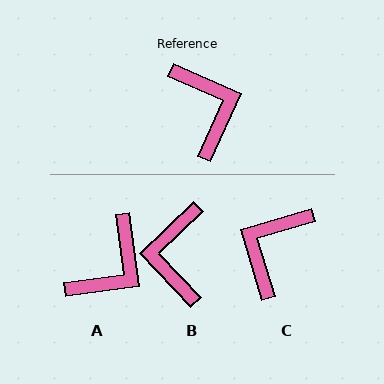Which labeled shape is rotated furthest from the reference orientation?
B, about 158 degrees away.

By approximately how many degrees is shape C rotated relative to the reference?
Approximately 131 degrees counter-clockwise.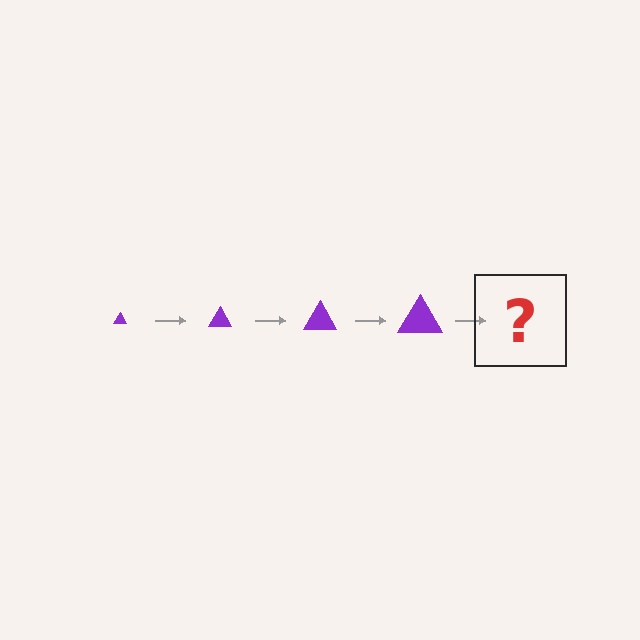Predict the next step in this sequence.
The next step is a purple triangle, larger than the previous one.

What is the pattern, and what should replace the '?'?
The pattern is that the triangle gets progressively larger each step. The '?' should be a purple triangle, larger than the previous one.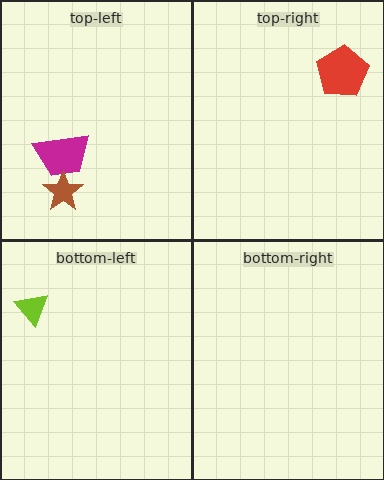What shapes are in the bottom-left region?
The lime triangle.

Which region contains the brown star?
The top-left region.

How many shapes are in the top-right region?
1.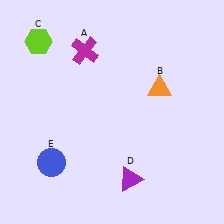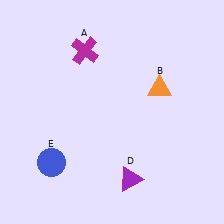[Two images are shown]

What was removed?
The lime hexagon (C) was removed in Image 2.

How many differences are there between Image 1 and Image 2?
There is 1 difference between the two images.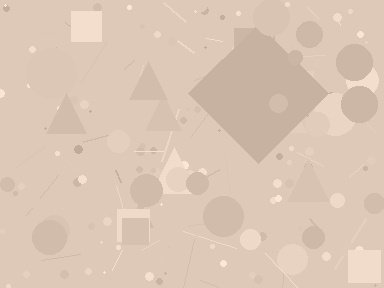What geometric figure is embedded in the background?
A diamond is embedded in the background.